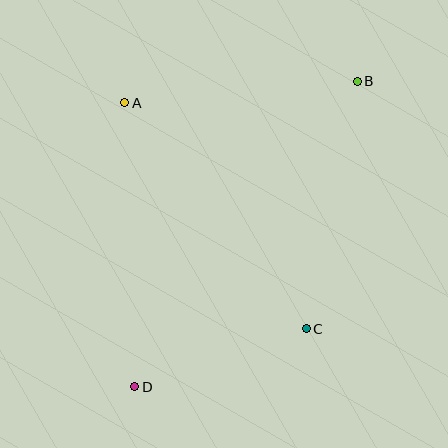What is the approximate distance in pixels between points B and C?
The distance between B and C is approximately 253 pixels.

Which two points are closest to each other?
Points C and D are closest to each other.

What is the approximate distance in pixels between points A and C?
The distance between A and C is approximately 290 pixels.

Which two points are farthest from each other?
Points B and D are farthest from each other.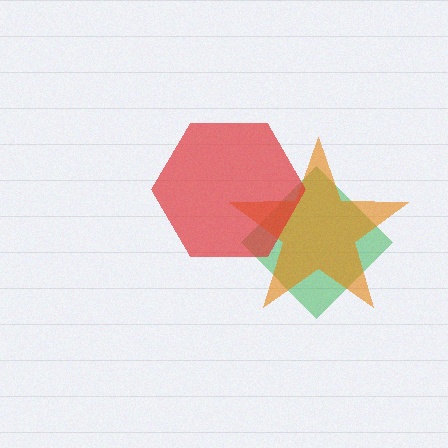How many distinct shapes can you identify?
There are 3 distinct shapes: a green diamond, an orange star, a red hexagon.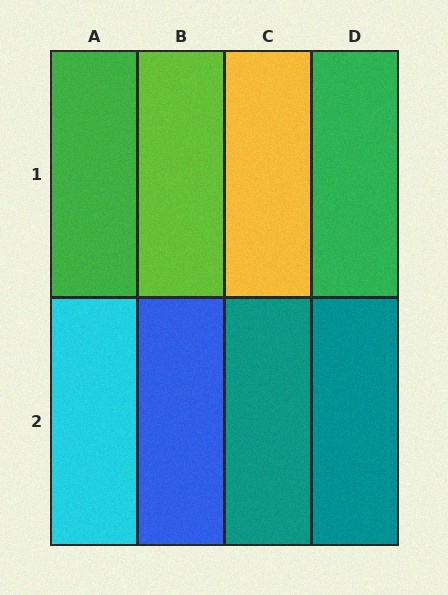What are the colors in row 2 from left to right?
Cyan, blue, teal, teal.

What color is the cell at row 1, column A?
Green.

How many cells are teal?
2 cells are teal.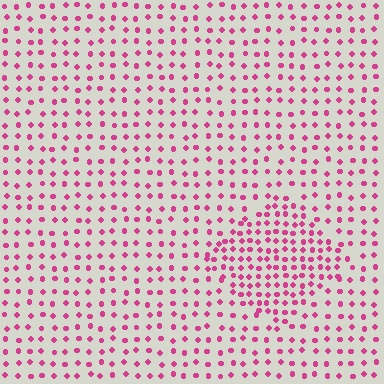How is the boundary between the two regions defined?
The boundary is defined by a change in element density (approximately 1.8x ratio). All elements are the same color, size, and shape.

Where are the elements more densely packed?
The elements are more densely packed inside the diamond boundary.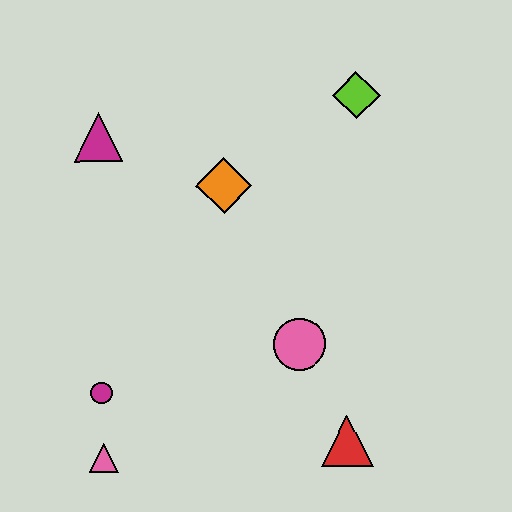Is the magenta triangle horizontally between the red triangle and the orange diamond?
No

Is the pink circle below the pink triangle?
No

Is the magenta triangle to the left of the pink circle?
Yes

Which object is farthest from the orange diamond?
The pink triangle is farthest from the orange diamond.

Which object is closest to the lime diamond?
The orange diamond is closest to the lime diamond.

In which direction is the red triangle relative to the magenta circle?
The red triangle is to the right of the magenta circle.